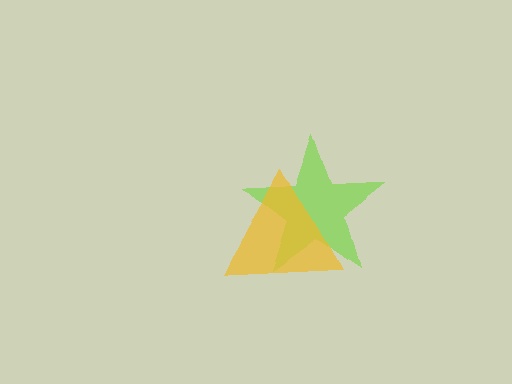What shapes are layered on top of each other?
The layered shapes are: a lime star, a yellow triangle.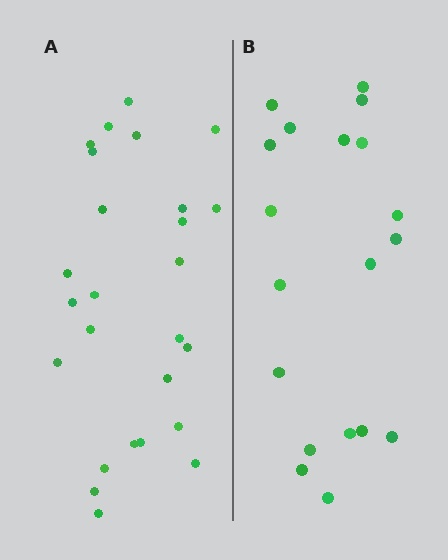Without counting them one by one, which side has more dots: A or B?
Region A (the left region) has more dots.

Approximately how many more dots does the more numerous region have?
Region A has roughly 8 or so more dots than region B.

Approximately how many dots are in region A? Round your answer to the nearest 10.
About 30 dots. (The exact count is 26, which rounds to 30.)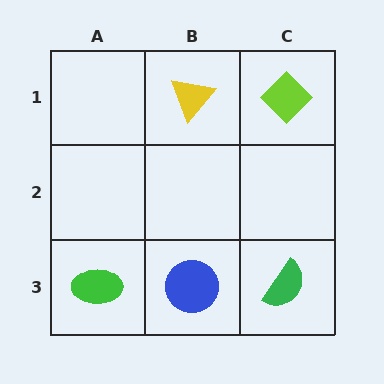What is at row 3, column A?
A green ellipse.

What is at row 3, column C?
A green semicircle.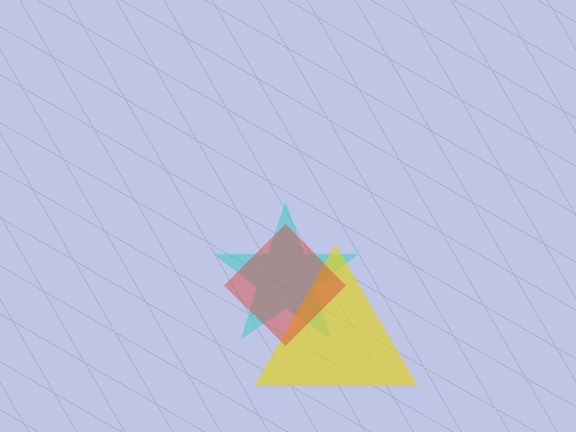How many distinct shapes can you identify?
There are 3 distinct shapes: a cyan star, a yellow triangle, a red diamond.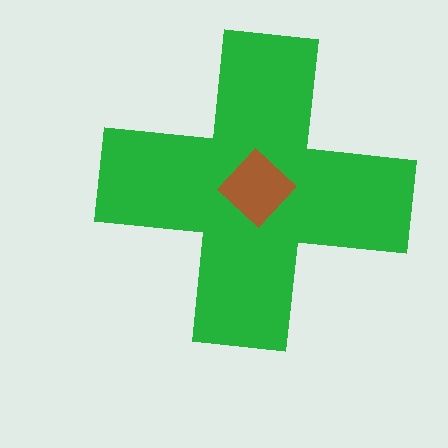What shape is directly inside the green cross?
The brown diamond.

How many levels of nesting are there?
2.